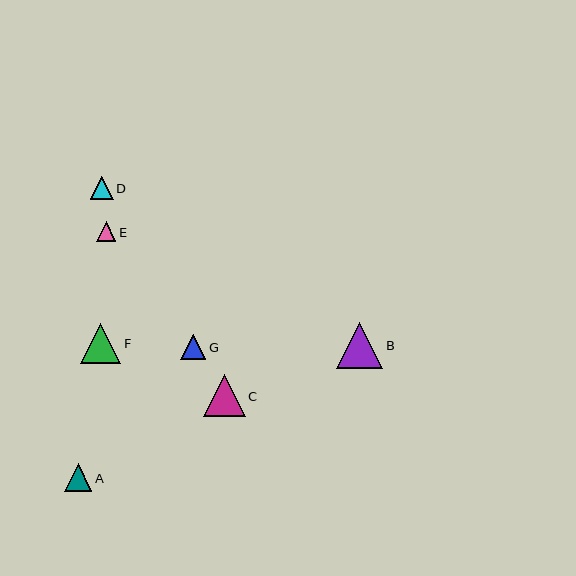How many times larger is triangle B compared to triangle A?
Triangle B is approximately 1.7 times the size of triangle A.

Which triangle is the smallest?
Triangle E is the smallest with a size of approximately 19 pixels.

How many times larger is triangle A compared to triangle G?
Triangle A is approximately 1.1 times the size of triangle G.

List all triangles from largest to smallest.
From largest to smallest: B, C, F, A, G, D, E.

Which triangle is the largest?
Triangle B is the largest with a size of approximately 46 pixels.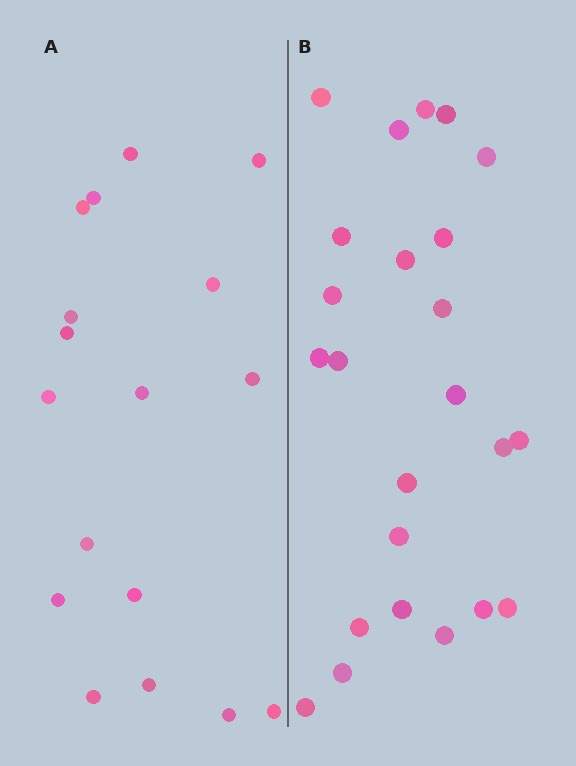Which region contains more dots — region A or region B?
Region B (the right region) has more dots.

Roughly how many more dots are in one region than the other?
Region B has roughly 8 or so more dots than region A.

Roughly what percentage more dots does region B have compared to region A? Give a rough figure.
About 40% more.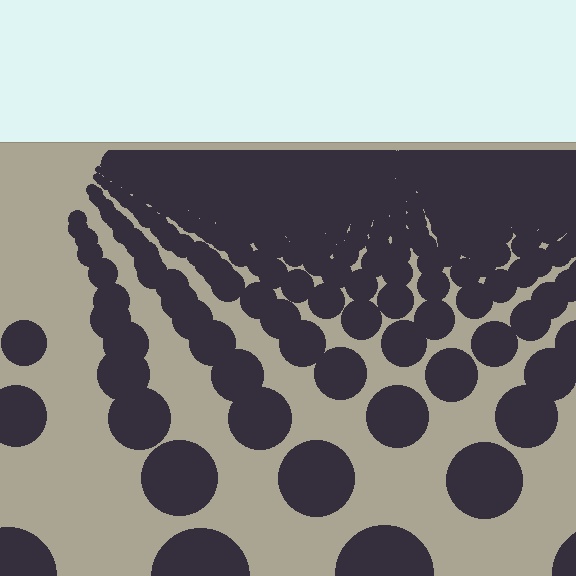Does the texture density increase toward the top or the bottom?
Density increases toward the top.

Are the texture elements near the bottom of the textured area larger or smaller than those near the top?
Larger. Near the bottom, elements are closer to the viewer and appear at a bigger on-screen size.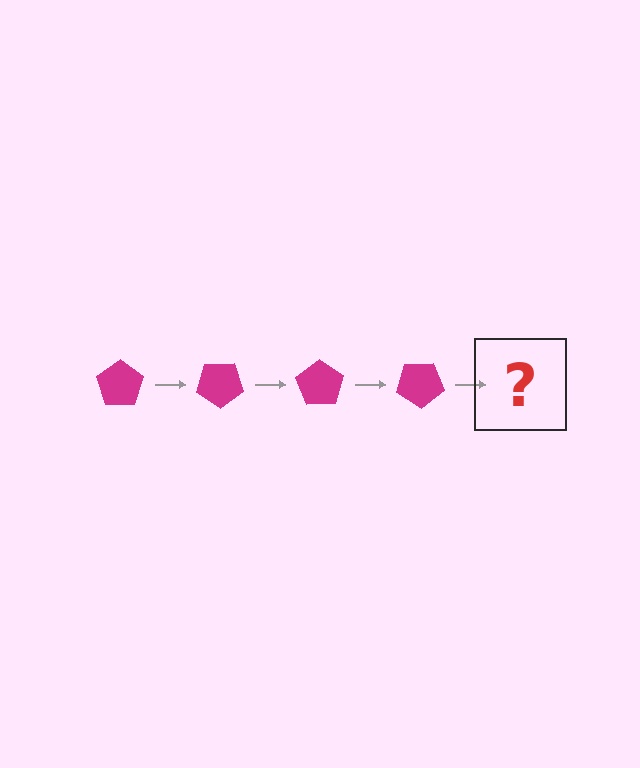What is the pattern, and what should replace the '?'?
The pattern is that the pentagon rotates 35 degrees each step. The '?' should be a magenta pentagon rotated 140 degrees.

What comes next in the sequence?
The next element should be a magenta pentagon rotated 140 degrees.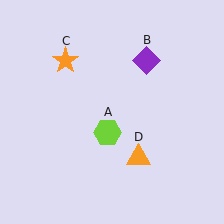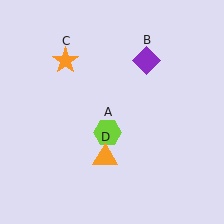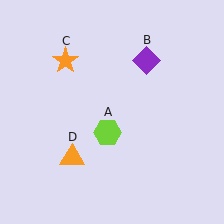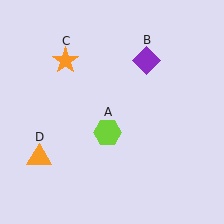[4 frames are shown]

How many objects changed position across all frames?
1 object changed position: orange triangle (object D).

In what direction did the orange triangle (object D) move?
The orange triangle (object D) moved left.